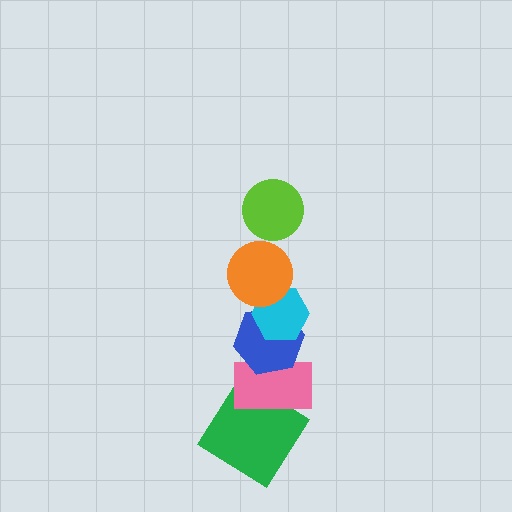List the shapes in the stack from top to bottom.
From top to bottom: the lime circle, the orange circle, the cyan hexagon, the blue hexagon, the pink rectangle, the green diamond.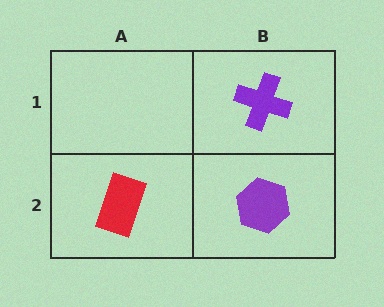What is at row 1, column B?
A purple cross.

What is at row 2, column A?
A red rectangle.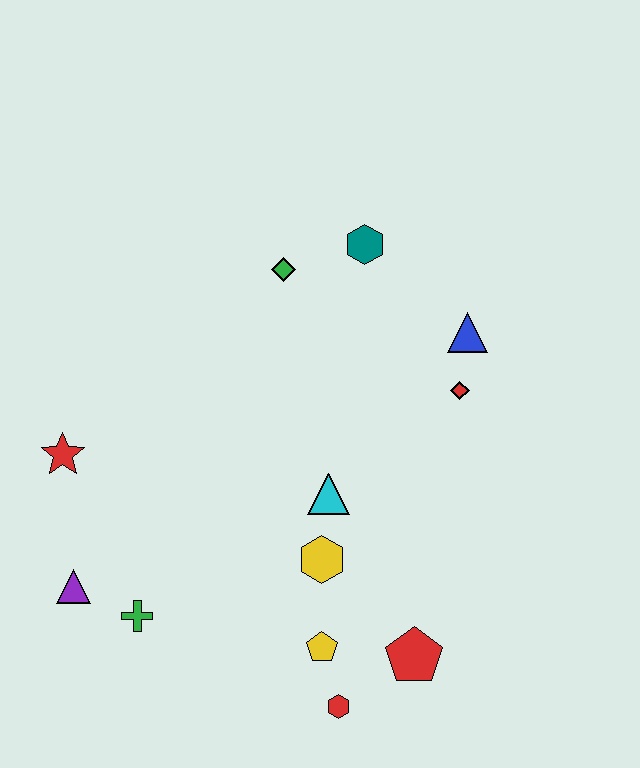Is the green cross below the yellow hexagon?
Yes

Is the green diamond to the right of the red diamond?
No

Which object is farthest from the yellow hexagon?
The teal hexagon is farthest from the yellow hexagon.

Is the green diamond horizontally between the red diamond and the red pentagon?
No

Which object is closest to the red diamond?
The blue triangle is closest to the red diamond.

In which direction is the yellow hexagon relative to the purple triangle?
The yellow hexagon is to the right of the purple triangle.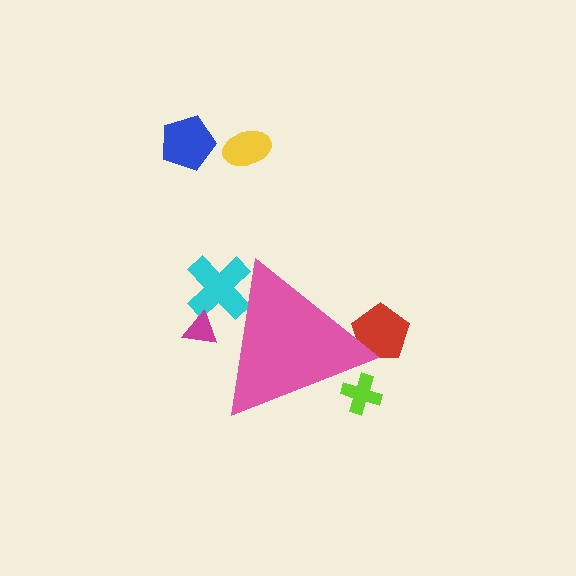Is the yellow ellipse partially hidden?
No, the yellow ellipse is fully visible.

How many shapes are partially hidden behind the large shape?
4 shapes are partially hidden.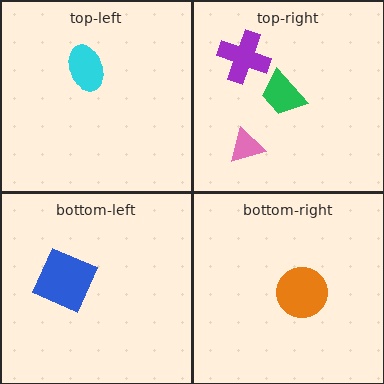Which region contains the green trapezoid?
The top-right region.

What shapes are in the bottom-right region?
The orange circle.